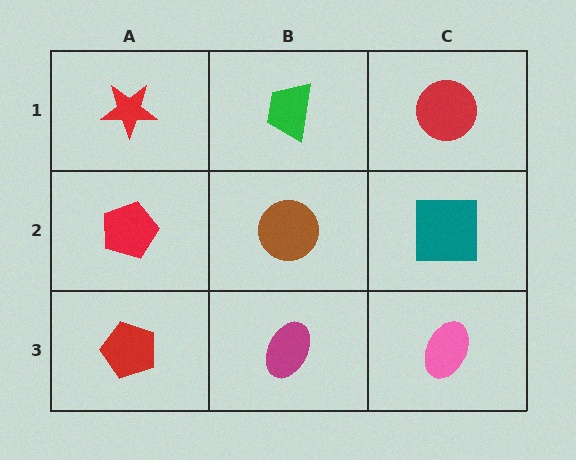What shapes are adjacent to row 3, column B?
A brown circle (row 2, column B), a red pentagon (row 3, column A), a pink ellipse (row 3, column C).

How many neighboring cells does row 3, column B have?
3.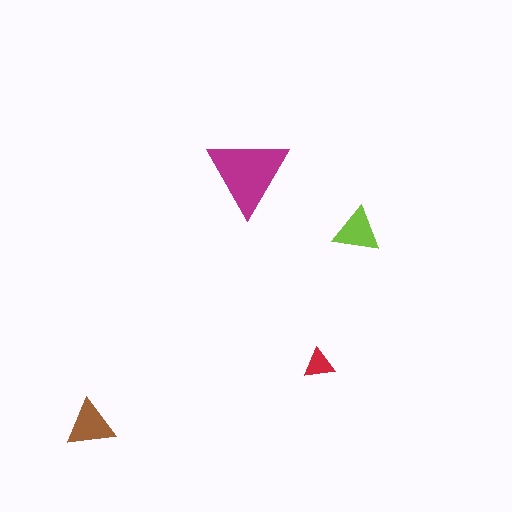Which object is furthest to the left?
The brown triangle is leftmost.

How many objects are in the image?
There are 4 objects in the image.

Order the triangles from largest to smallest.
the magenta one, the brown one, the lime one, the red one.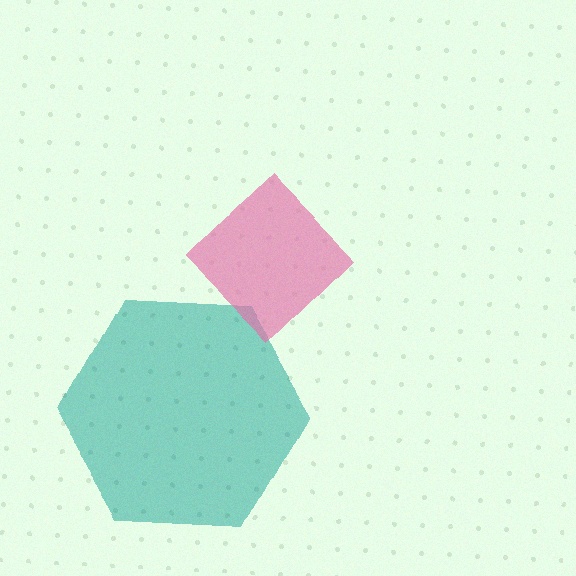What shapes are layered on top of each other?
The layered shapes are: a teal hexagon, a pink diamond.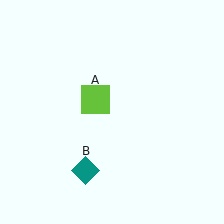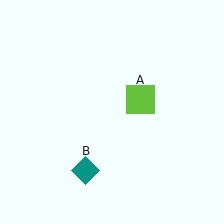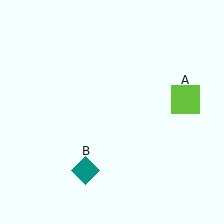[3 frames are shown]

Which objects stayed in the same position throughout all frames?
Teal diamond (object B) remained stationary.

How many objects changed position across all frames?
1 object changed position: lime square (object A).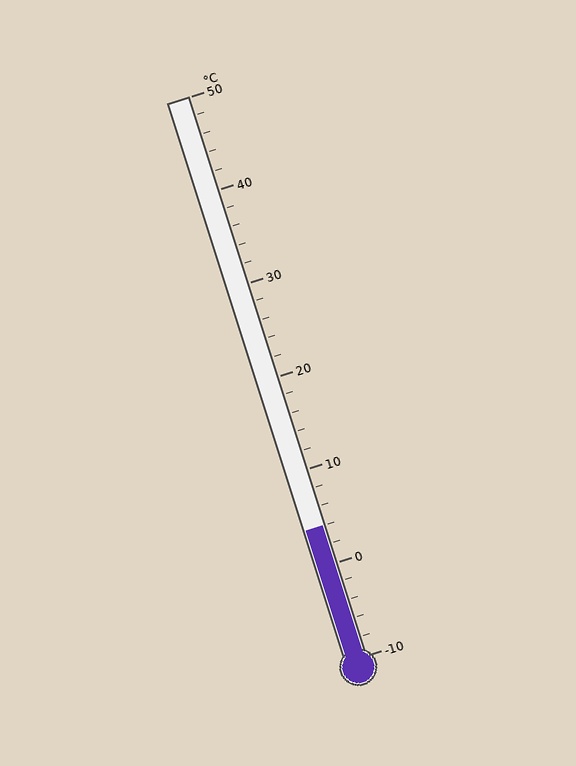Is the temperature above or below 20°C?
The temperature is below 20°C.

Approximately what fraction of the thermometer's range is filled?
The thermometer is filled to approximately 25% of its range.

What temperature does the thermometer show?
The thermometer shows approximately 4°C.